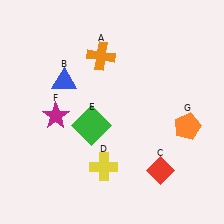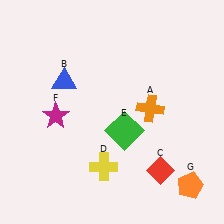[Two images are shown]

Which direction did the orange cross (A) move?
The orange cross (A) moved down.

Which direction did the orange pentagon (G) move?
The orange pentagon (G) moved down.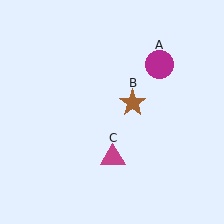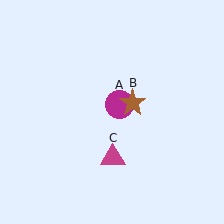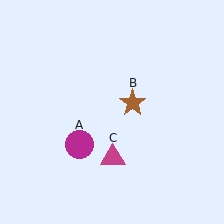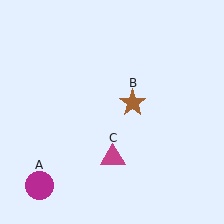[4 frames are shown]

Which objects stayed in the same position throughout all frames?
Brown star (object B) and magenta triangle (object C) remained stationary.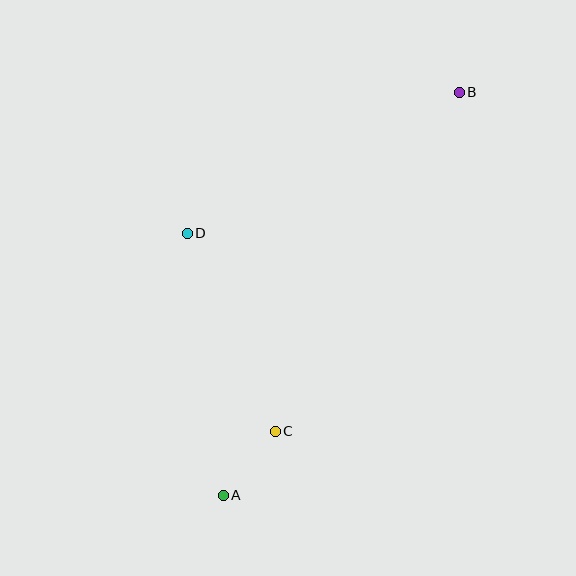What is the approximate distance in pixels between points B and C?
The distance between B and C is approximately 386 pixels.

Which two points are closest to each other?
Points A and C are closest to each other.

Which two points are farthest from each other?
Points A and B are farthest from each other.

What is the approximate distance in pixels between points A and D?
The distance between A and D is approximately 264 pixels.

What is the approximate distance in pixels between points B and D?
The distance between B and D is approximately 306 pixels.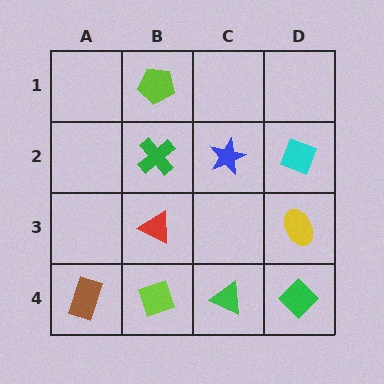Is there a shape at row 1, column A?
No, that cell is empty.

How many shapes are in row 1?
1 shape.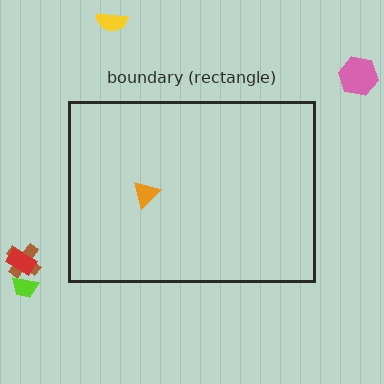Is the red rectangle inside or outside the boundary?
Outside.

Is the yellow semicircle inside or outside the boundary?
Outside.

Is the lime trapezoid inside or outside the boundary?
Outside.